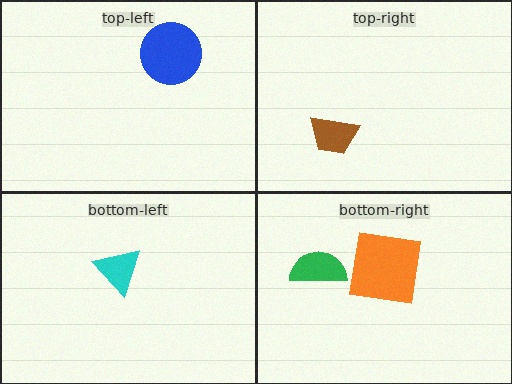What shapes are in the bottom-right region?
The green semicircle, the orange square.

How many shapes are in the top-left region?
1.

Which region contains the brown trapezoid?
The top-right region.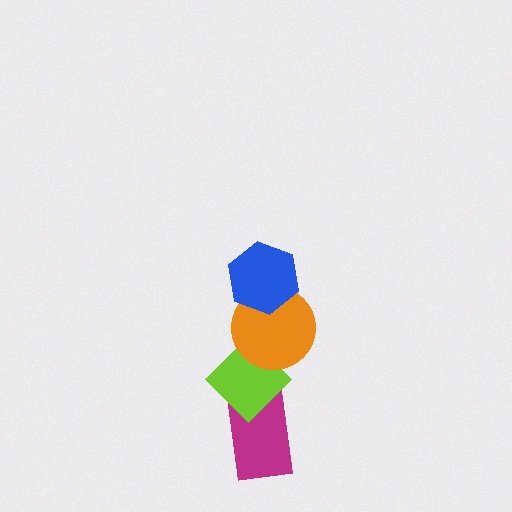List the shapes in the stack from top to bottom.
From top to bottom: the blue hexagon, the orange circle, the lime diamond, the magenta rectangle.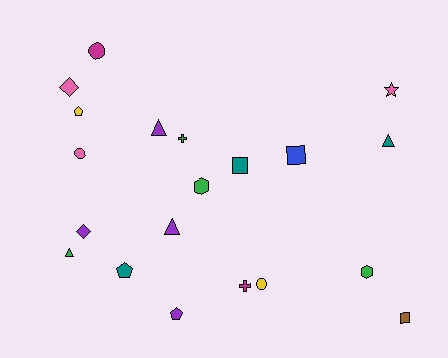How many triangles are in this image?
There are 4 triangles.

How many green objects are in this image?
There are 4 green objects.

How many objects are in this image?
There are 20 objects.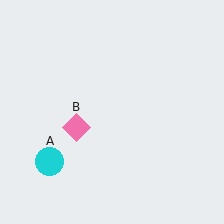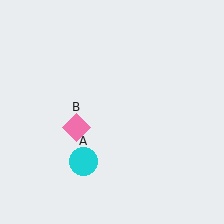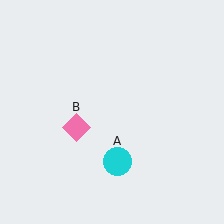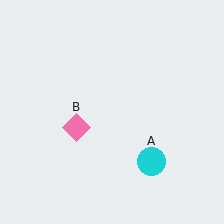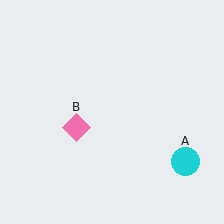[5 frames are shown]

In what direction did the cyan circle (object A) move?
The cyan circle (object A) moved right.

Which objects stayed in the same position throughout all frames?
Pink diamond (object B) remained stationary.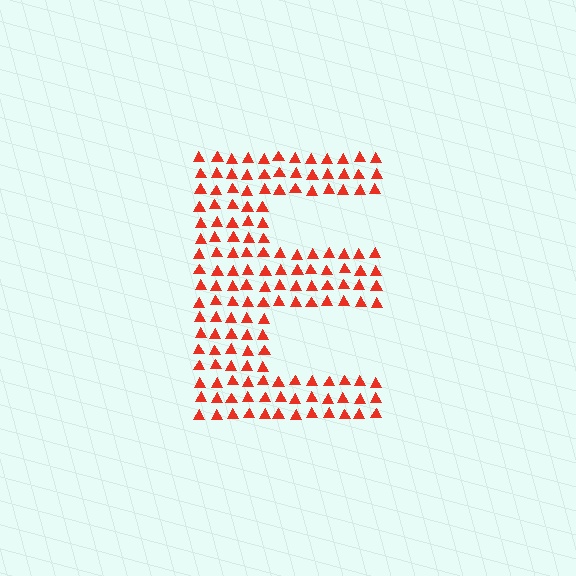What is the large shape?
The large shape is the letter E.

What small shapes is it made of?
It is made of small triangles.